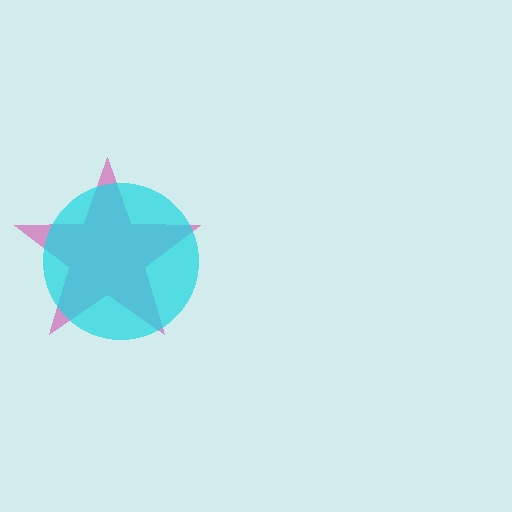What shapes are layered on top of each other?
The layered shapes are: a magenta star, a cyan circle.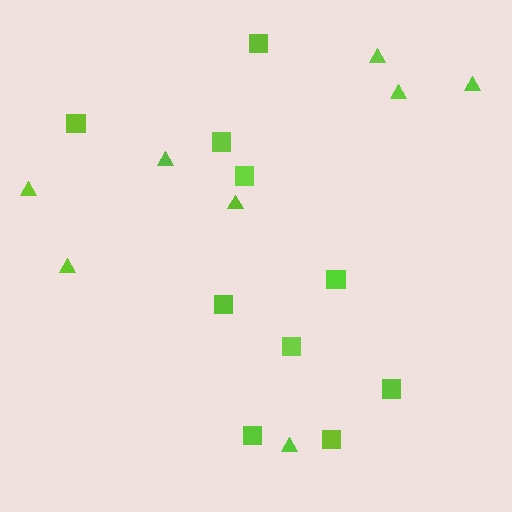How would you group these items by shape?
There are 2 groups: one group of triangles (8) and one group of squares (10).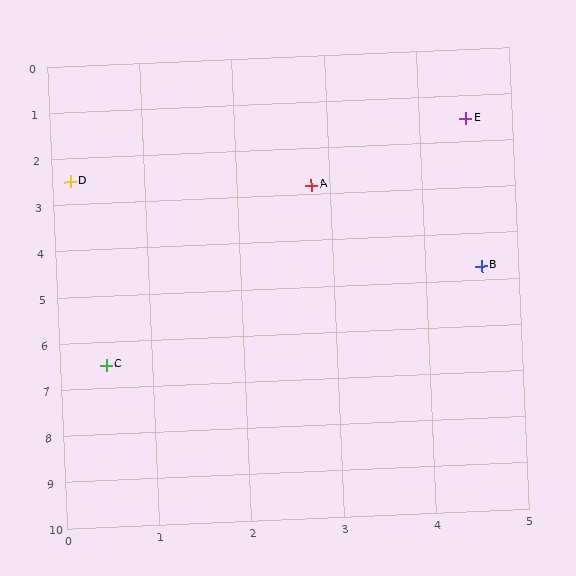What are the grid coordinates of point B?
Point B is at approximately (4.6, 4.7).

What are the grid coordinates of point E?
Point E is at approximately (4.5, 1.5).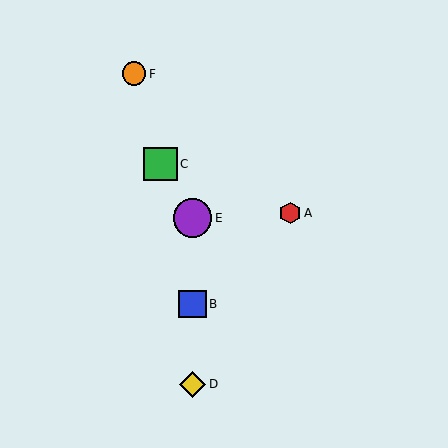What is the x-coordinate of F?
Object F is at x≈134.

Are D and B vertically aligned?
Yes, both are at x≈192.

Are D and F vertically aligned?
No, D is at x≈192 and F is at x≈134.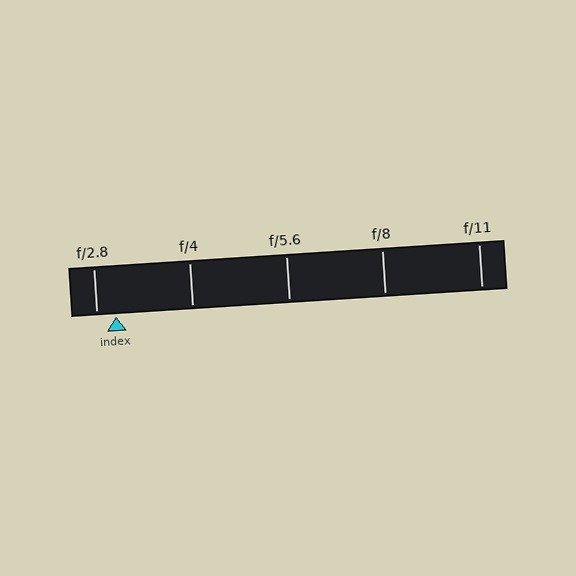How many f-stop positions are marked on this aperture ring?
There are 5 f-stop positions marked.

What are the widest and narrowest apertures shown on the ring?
The widest aperture shown is f/2.8 and the narrowest is f/11.